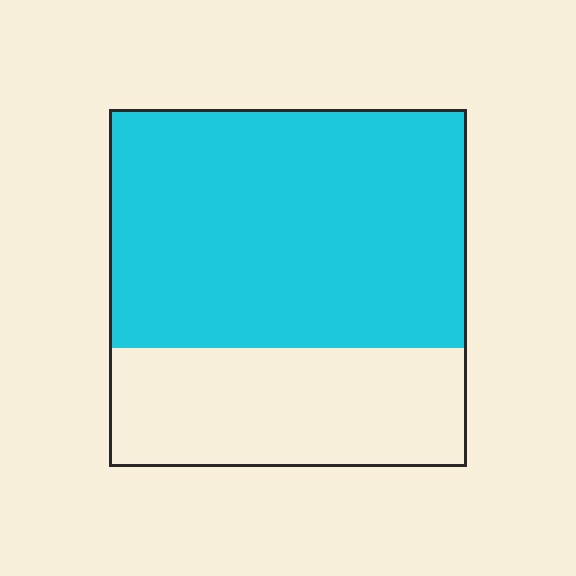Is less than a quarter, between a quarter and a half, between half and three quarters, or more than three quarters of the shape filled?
Between half and three quarters.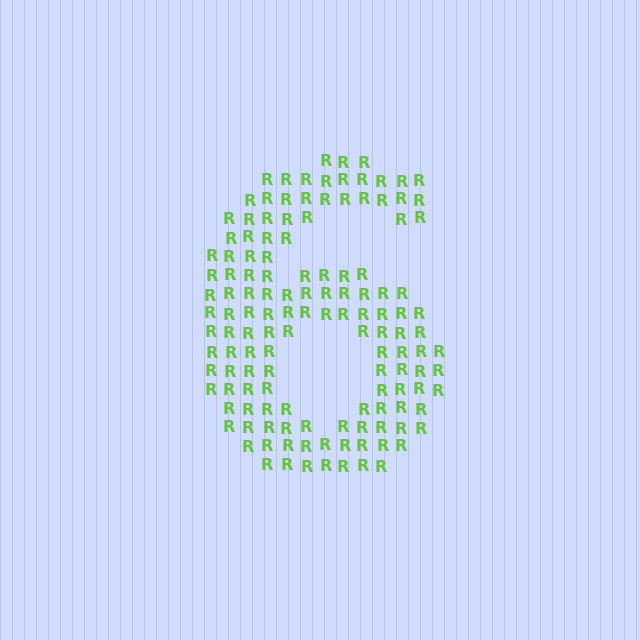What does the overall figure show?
The overall figure shows the digit 6.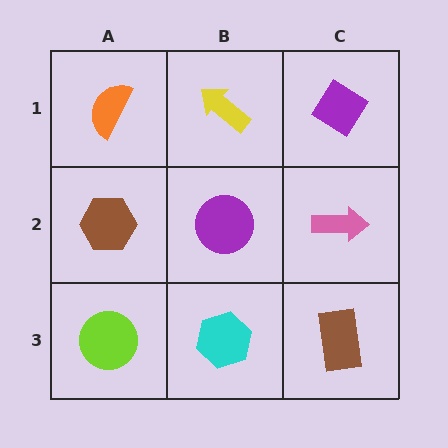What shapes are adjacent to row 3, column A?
A brown hexagon (row 2, column A), a cyan hexagon (row 3, column B).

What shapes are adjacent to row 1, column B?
A purple circle (row 2, column B), an orange semicircle (row 1, column A), a purple diamond (row 1, column C).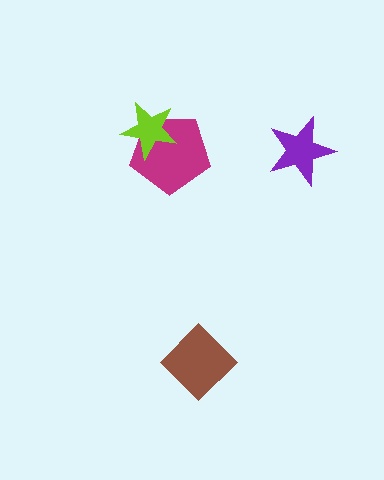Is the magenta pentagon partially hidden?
Yes, it is partially covered by another shape.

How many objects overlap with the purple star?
0 objects overlap with the purple star.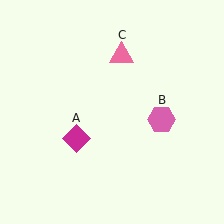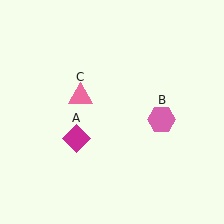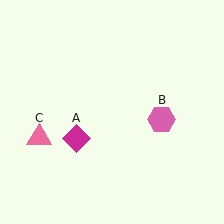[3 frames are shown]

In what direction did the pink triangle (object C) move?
The pink triangle (object C) moved down and to the left.